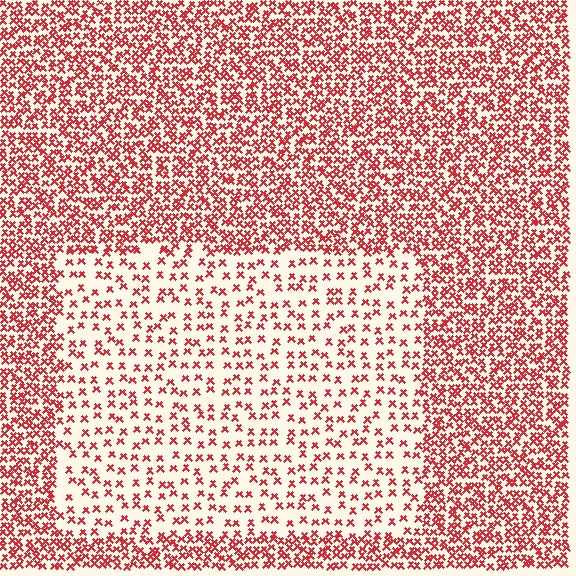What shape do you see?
I see a rectangle.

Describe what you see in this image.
The image contains small red elements arranged at two different densities. A rectangle-shaped region is visible where the elements are less densely packed than the surrounding area.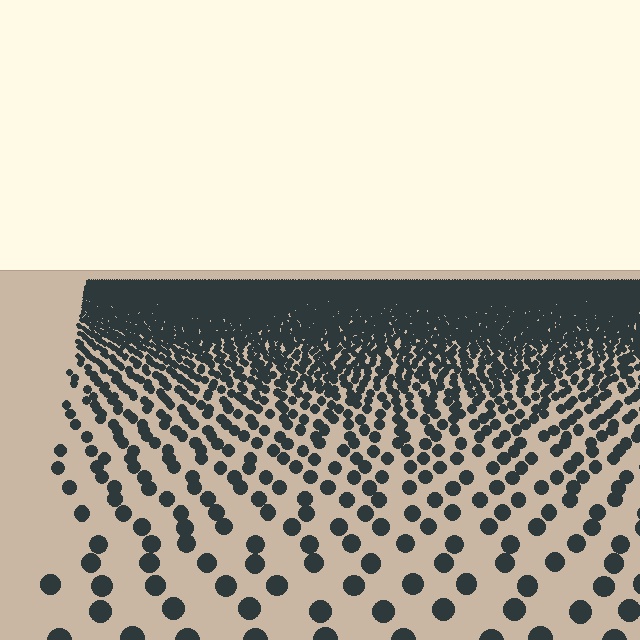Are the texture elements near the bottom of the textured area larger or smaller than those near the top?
Larger. Near the bottom, elements are closer to the viewer and appear at a bigger on-screen size.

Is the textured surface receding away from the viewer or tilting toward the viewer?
The surface is receding away from the viewer. Texture elements get smaller and denser toward the top.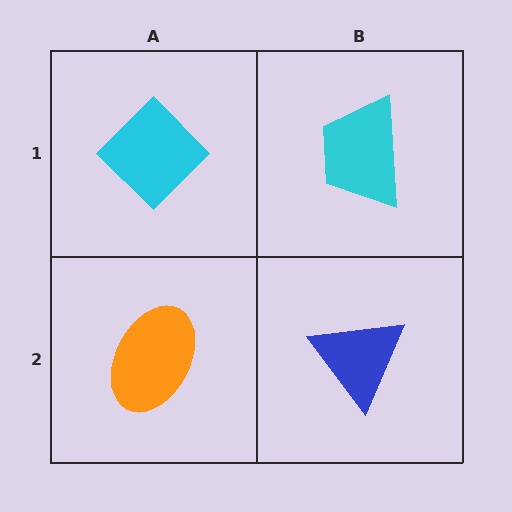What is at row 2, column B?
A blue triangle.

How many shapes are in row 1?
2 shapes.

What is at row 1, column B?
A cyan trapezoid.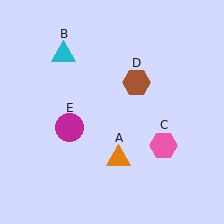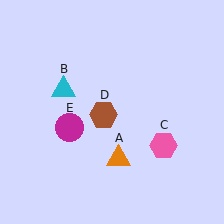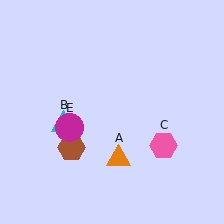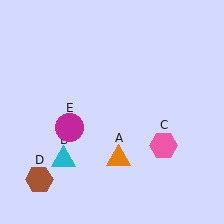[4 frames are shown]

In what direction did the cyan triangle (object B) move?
The cyan triangle (object B) moved down.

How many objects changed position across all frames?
2 objects changed position: cyan triangle (object B), brown hexagon (object D).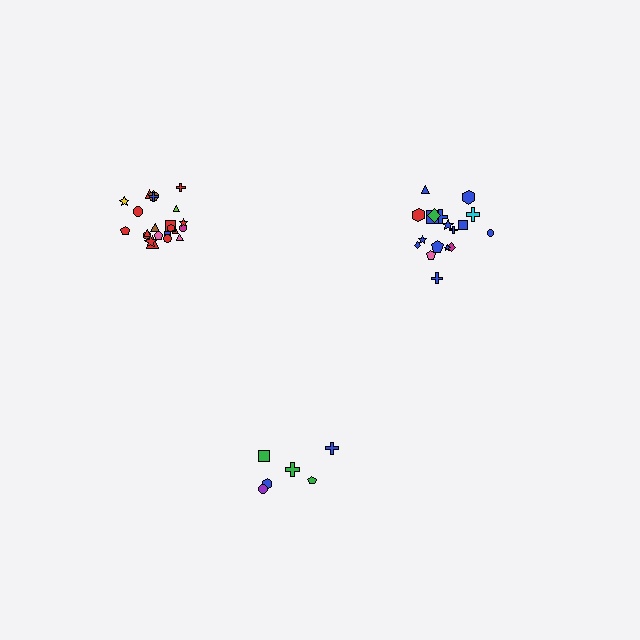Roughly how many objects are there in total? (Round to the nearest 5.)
Roughly 45 objects in total.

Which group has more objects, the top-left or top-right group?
The top-left group.